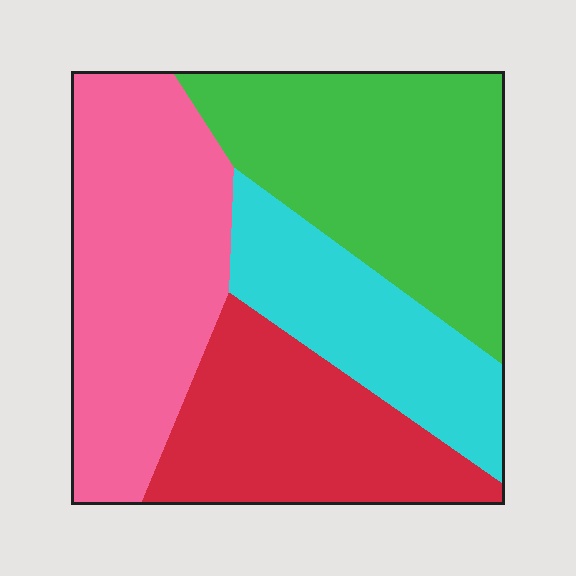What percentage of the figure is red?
Red takes up less than a quarter of the figure.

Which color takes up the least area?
Cyan, at roughly 20%.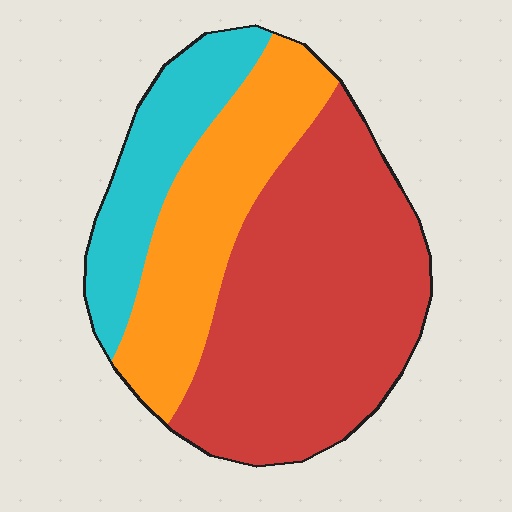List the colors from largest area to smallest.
From largest to smallest: red, orange, cyan.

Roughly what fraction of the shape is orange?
Orange takes up about one quarter (1/4) of the shape.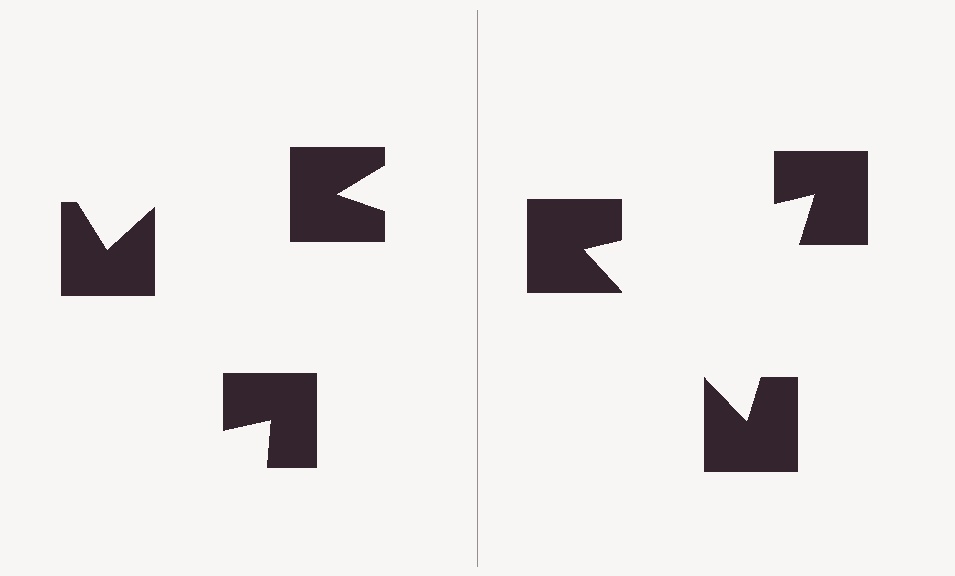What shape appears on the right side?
An illusory triangle.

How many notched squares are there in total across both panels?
6 — 3 on each side.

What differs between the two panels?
The notched squares are positioned identically on both sides; only the wedge orientations differ. On the right they align to a triangle; on the left they are misaligned.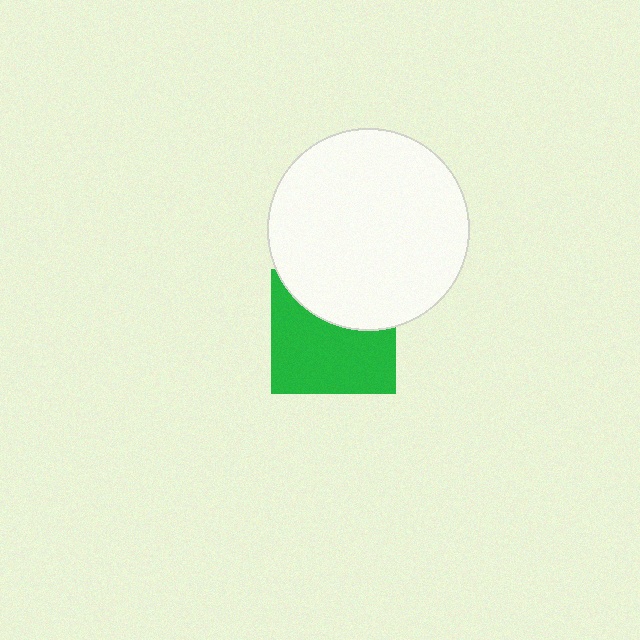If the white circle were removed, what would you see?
You would see the complete green square.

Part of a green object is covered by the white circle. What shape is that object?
It is a square.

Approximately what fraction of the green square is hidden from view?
Roughly 38% of the green square is hidden behind the white circle.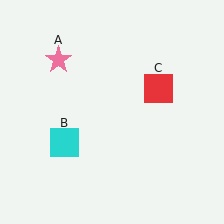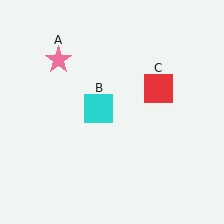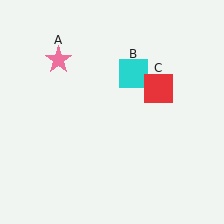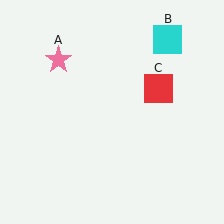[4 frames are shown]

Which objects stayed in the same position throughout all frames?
Pink star (object A) and red square (object C) remained stationary.